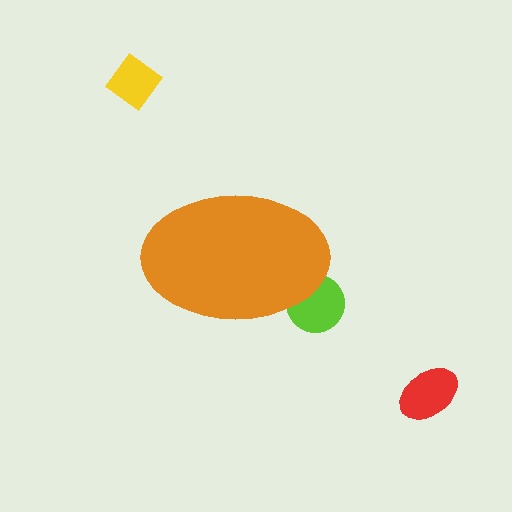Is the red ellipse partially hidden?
No, the red ellipse is fully visible.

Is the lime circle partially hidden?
Yes, the lime circle is partially hidden behind the orange ellipse.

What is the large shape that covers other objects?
An orange ellipse.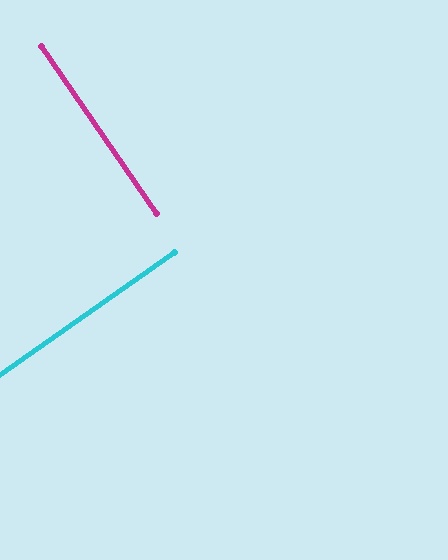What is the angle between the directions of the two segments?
Approximately 90 degrees.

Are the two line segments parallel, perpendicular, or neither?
Perpendicular — they meet at approximately 90°.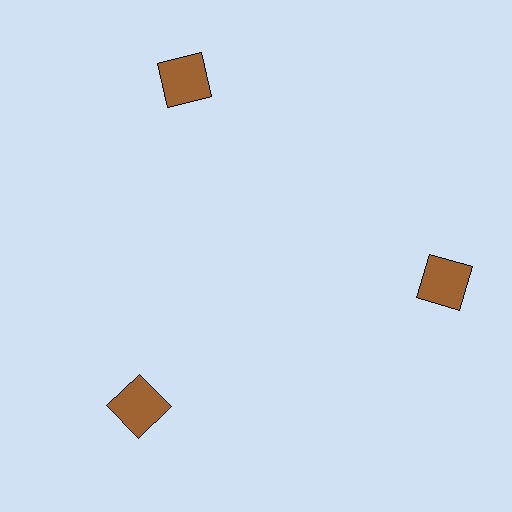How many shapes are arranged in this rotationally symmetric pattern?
There are 3 shapes, arranged in 3 groups of 1.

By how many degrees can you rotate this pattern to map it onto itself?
The pattern maps onto itself every 120 degrees of rotation.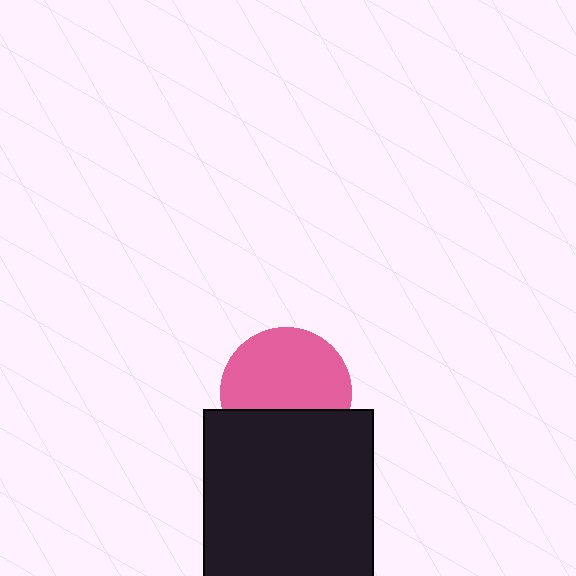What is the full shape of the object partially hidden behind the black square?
The partially hidden object is a pink circle.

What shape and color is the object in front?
The object in front is a black square.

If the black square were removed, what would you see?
You would see the complete pink circle.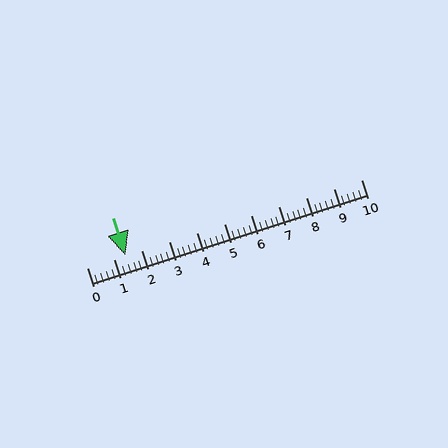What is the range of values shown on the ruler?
The ruler shows values from 0 to 10.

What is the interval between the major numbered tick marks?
The major tick marks are spaced 1 units apart.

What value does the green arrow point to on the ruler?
The green arrow points to approximately 1.4.